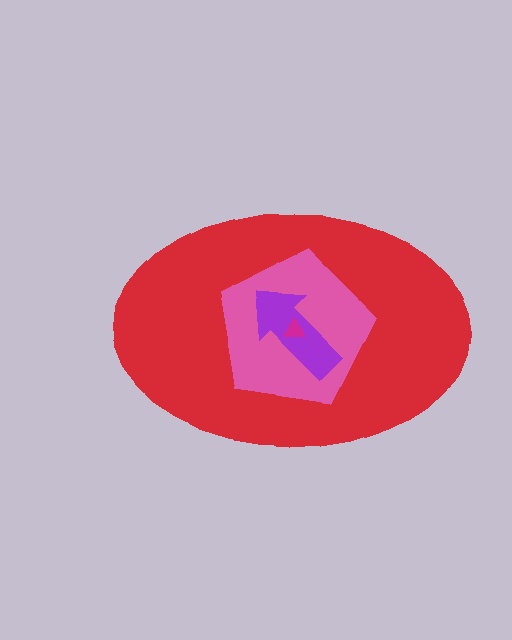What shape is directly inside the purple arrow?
The magenta triangle.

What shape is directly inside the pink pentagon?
The purple arrow.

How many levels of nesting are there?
4.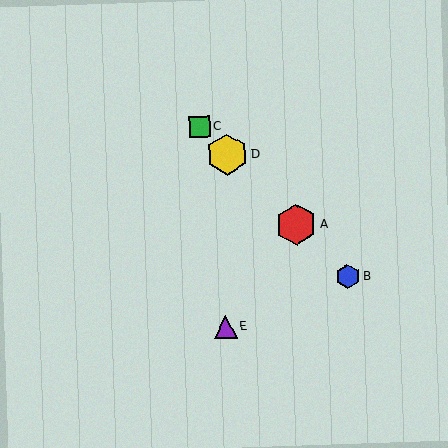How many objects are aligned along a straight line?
4 objects (A, B, C, D) are aligned along a straight line.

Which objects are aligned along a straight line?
Objects A, B, C, D are aligned along a straight line.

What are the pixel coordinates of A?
Object A is at (296, 224).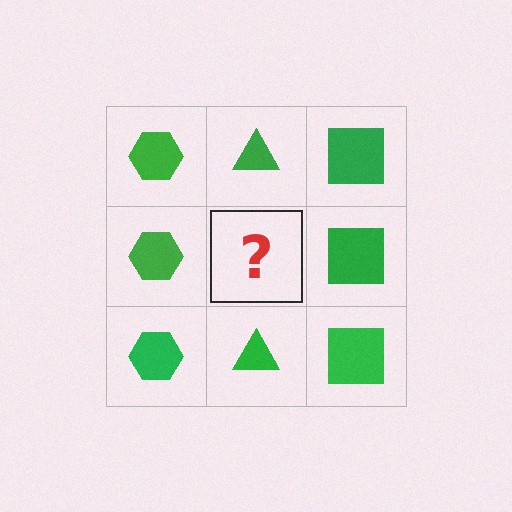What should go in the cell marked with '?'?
The missing cell should contain a green triangle.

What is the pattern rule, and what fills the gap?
The rule is that each column has a consistent shape. The gap should be filled with a green triangle.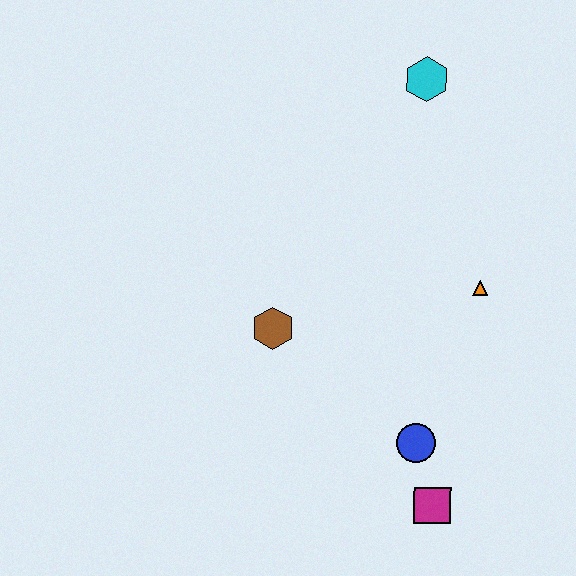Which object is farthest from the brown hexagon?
The cyan hexagon is farthest from the brown hexagon.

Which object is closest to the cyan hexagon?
The orange triangle is closest to the cyan hexagon.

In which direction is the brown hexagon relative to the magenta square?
The brown hexagon is above the magenta square.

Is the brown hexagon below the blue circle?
No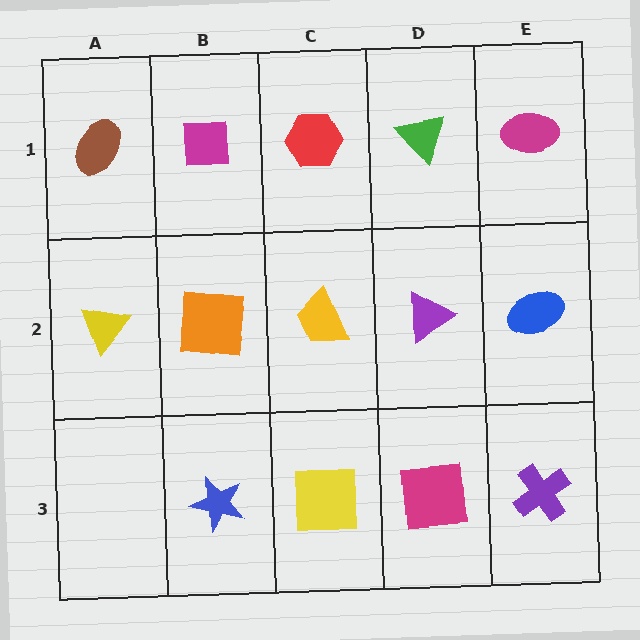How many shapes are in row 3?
4 shapes.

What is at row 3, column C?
A yellow square.